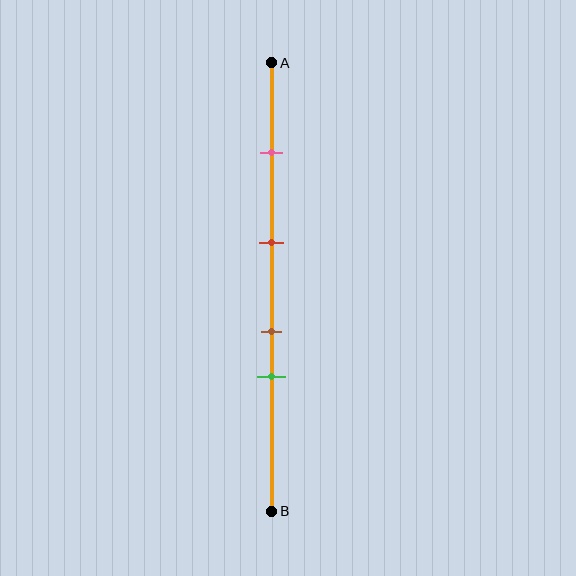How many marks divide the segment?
There are 4 marks dividing the segment.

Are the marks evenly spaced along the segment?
No, the marks are not evenly spaced.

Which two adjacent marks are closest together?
The brown and green marks are the closest adjacent pair.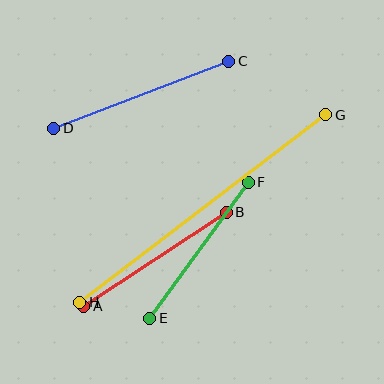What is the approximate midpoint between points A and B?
The midpoint is at approximately (155, 259) pixels.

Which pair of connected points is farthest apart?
Points G and H are farthest apart.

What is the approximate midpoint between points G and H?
The midpoint is at approximately (203, 208) pixels.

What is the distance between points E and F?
The distance is approximately 168 pixels.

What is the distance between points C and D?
The distance is approximately 187 pixels.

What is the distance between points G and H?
The distance is approximately 309 pixels.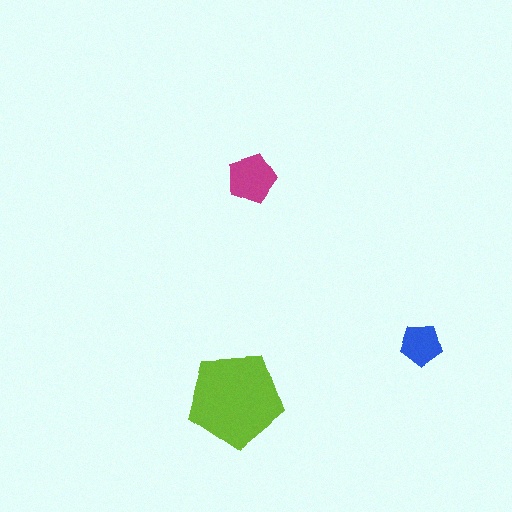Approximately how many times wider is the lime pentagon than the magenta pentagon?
About 2 times wider.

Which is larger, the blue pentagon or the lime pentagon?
The lime one.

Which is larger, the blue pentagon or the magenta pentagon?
The magenta one.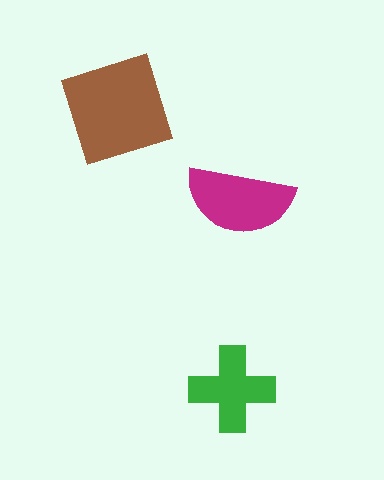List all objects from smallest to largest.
The green cross, the magenta semicircle, the brown diamond.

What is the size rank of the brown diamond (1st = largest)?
1st.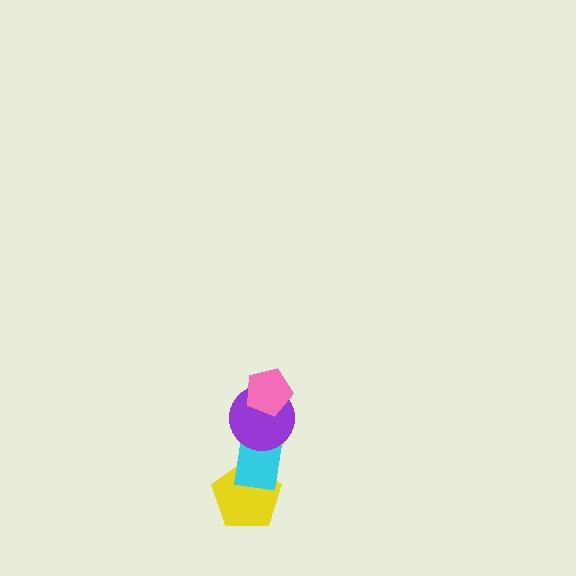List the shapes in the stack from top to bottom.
From top to bottom: the pink pentagon, the purple circle, the cyan rectangle, the yellow pentagon.